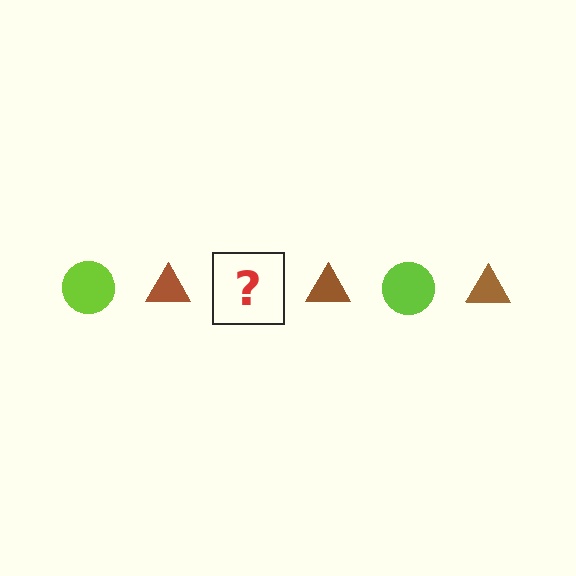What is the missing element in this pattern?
The missing element is a lime circle.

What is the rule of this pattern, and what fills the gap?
The rule is that the pattern alternates between lime circle and brown triangle. The gap should be filled with a lime circle.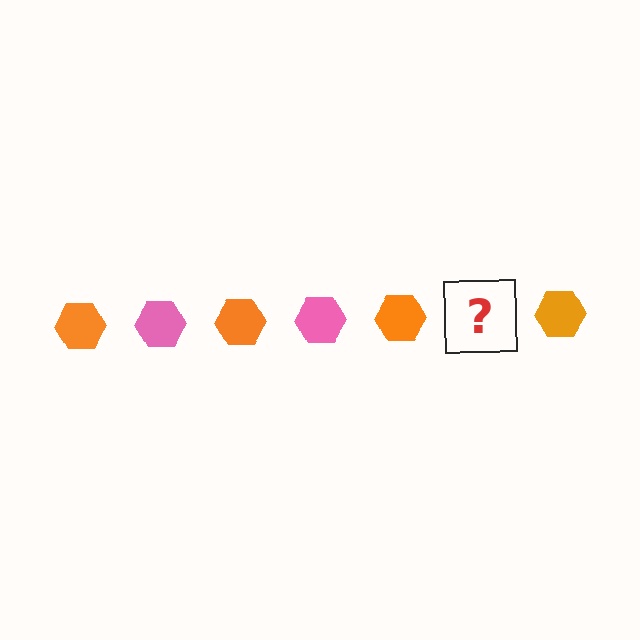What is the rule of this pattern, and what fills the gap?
The rule is that the pattern cycles through orange, pink hexagons. The gap should be filled with a pink hexagon.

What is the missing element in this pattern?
The missing element is a pink hexagon.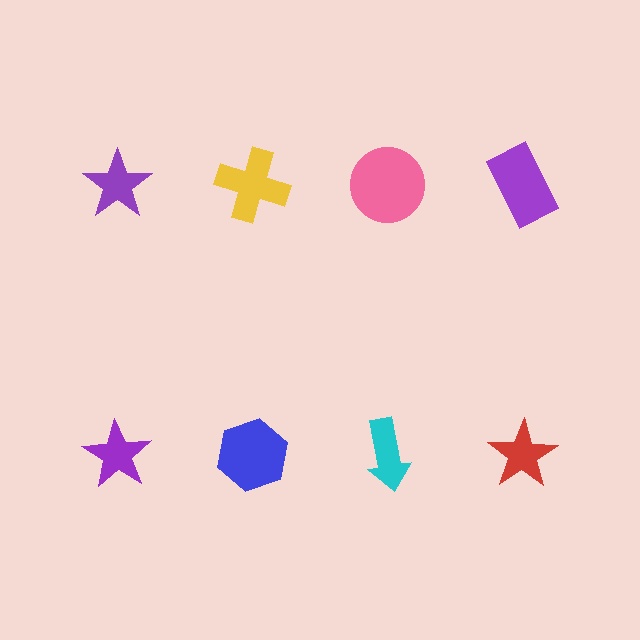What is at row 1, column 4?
A purple rectangle.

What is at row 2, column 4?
A red star.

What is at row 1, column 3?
A pink circle.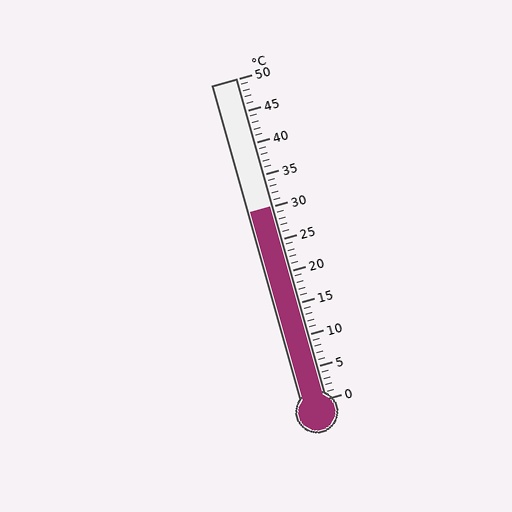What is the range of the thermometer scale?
The thermometer scale ranges from 0°C to 50°C.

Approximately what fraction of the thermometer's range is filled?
The thermometer is filled to approximately 60% of its range.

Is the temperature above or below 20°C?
The temperature is above 20°C.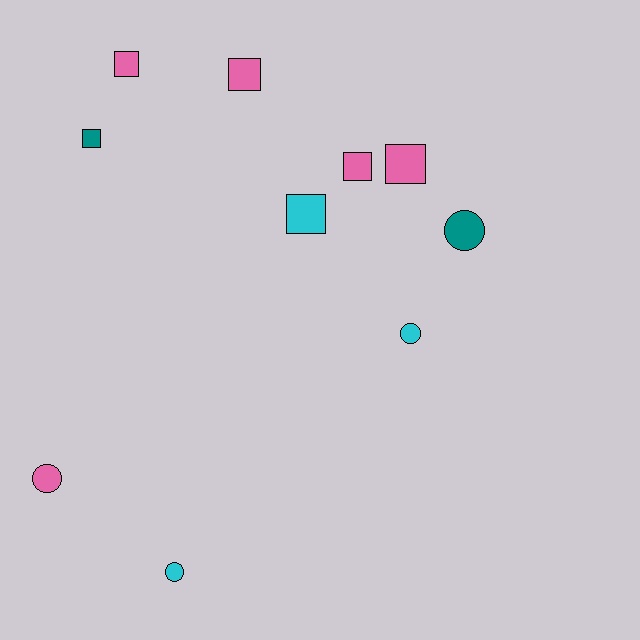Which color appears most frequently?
Pink, with 5 objects.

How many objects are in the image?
There are 10 objects.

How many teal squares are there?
There is 1 teal square.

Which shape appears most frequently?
Square, with 6 objects.